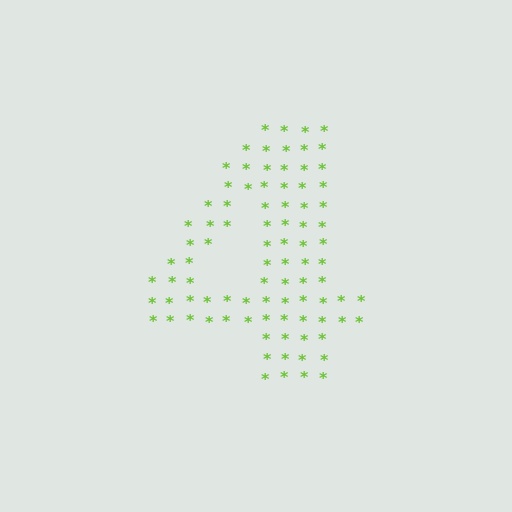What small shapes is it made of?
It is made of small asterisks.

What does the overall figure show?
The overall figure shows the digit 4.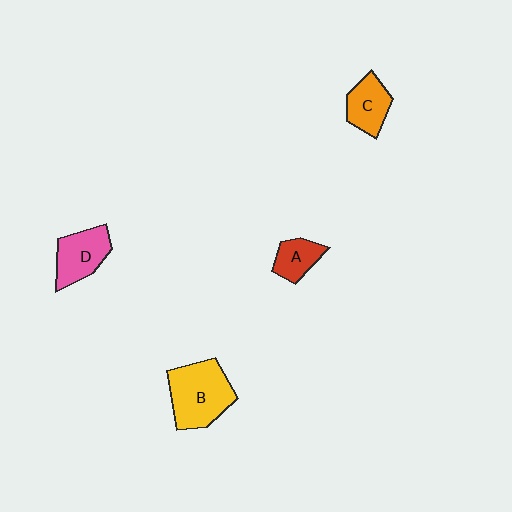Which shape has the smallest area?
Shape A (red).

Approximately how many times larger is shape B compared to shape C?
Approximately 1.7 times.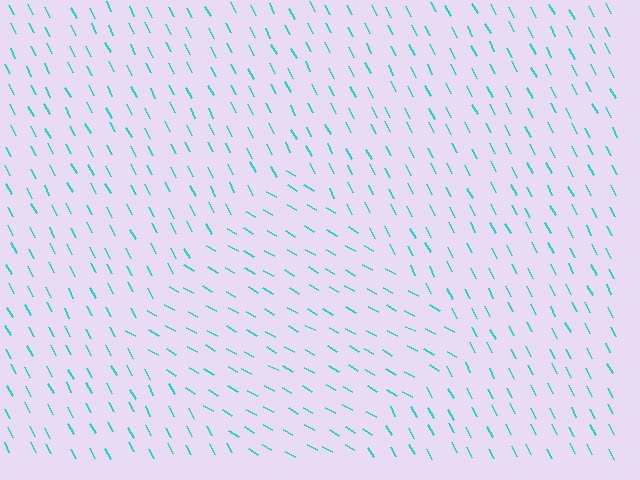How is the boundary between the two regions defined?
The boundary is defined purely by a change in line orientation (approximately 33 degrees difference). All lines are the same color and thickness.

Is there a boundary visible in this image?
Yes, there is a texture boundary formed by a change in line orientation.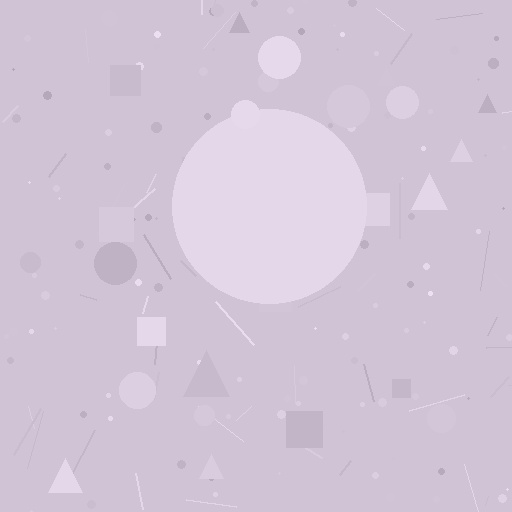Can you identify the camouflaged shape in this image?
The camouflaged shape is a circle.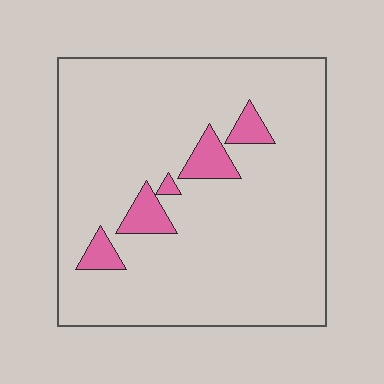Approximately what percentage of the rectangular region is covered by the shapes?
Approximately 10%.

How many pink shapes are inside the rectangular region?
5.